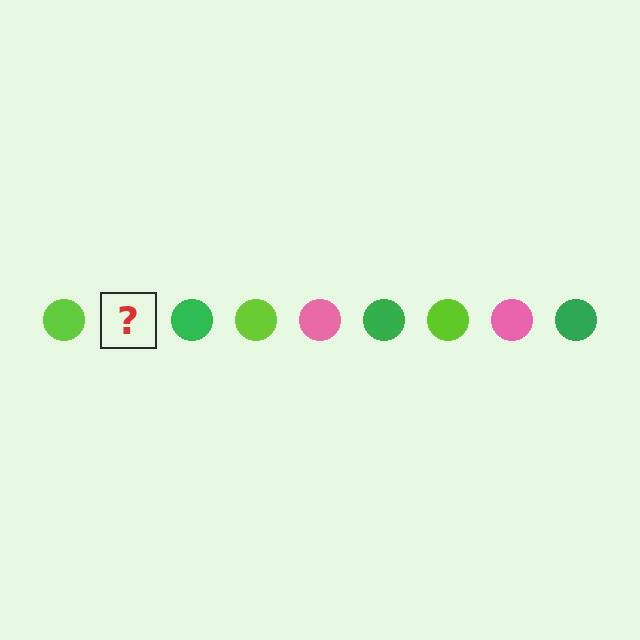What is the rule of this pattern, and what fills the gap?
The rule is that the pattern cycles through lime, pink, green circles. The gap should be filled with a pink circle.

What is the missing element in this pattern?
The missing element is a pink circle.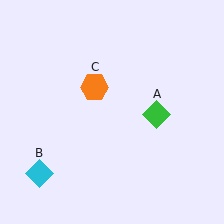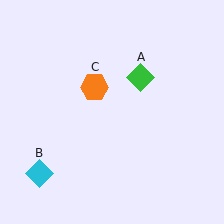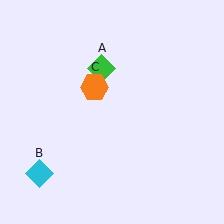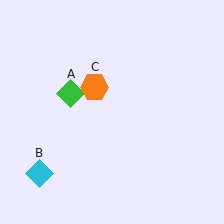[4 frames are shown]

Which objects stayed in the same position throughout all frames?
Cyan diamond (object B) and orange hexagon (object C) remained stationary.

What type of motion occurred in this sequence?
The green diamond (object A) rotated counterclockwise around the center of the scene.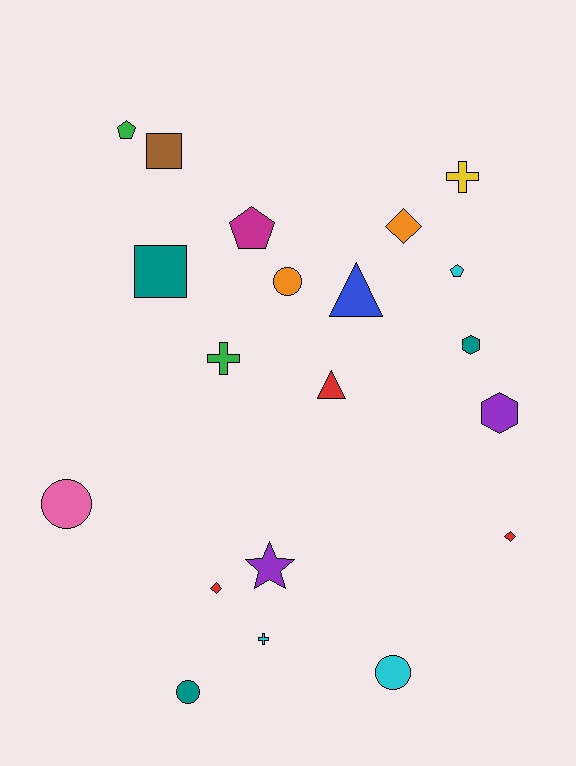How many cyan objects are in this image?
There are 3 cyan objects.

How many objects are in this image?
There are 20 objects.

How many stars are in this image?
There is 1 star.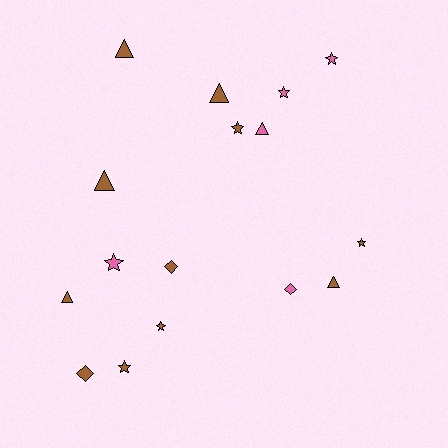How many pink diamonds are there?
There is 1 pink diamond.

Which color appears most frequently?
Brown, with 11 objects.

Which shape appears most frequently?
Star, with 7 objects.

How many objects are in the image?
There are 16 objects.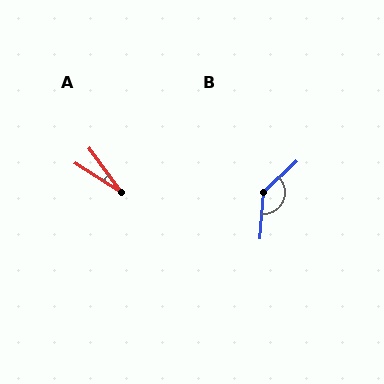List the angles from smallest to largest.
A (21°), B (138°).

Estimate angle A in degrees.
Approximately 21 degrees.